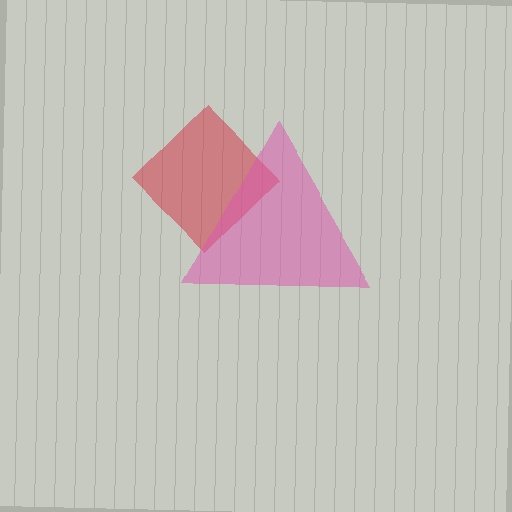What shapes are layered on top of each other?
The layered shapes are: a red diamond, a pink triangle.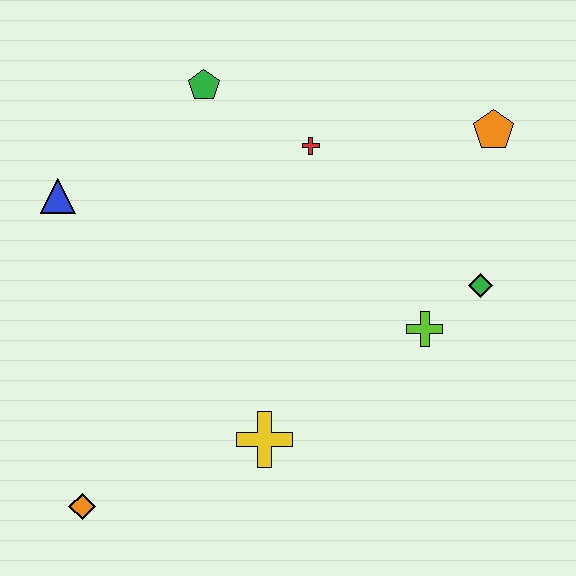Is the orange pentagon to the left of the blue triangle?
No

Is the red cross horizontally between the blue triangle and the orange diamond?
No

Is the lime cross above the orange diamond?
Yes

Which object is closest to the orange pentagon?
The green diamond is closest to the orange pentagon.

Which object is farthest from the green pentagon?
The orange diamond is farthest from the green pentagon.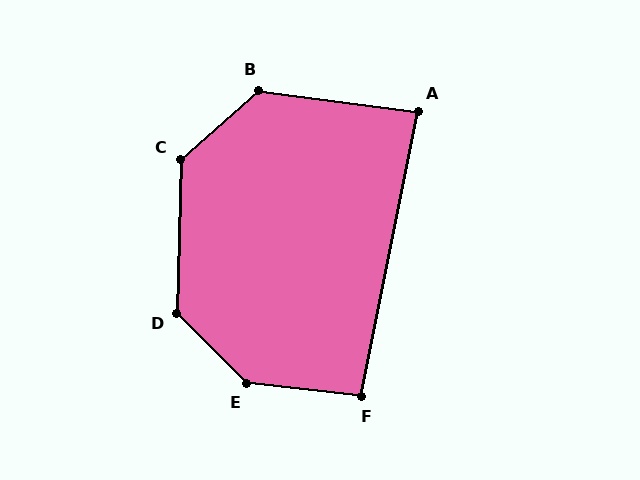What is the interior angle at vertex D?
Approximately 134 degrees (obtuse).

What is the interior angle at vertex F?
Approximately 95 degrees (obtuse).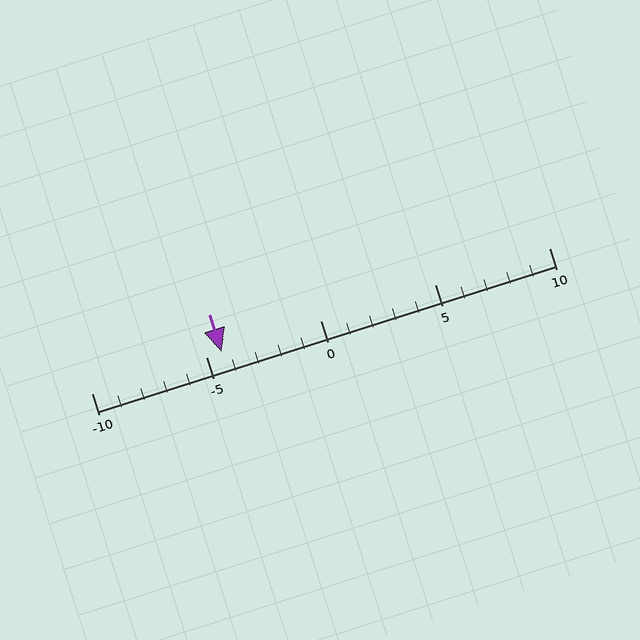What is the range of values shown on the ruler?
The ruler shows values from -10 to 10.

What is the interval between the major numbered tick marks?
The major tick marks are spaced 5 units apart.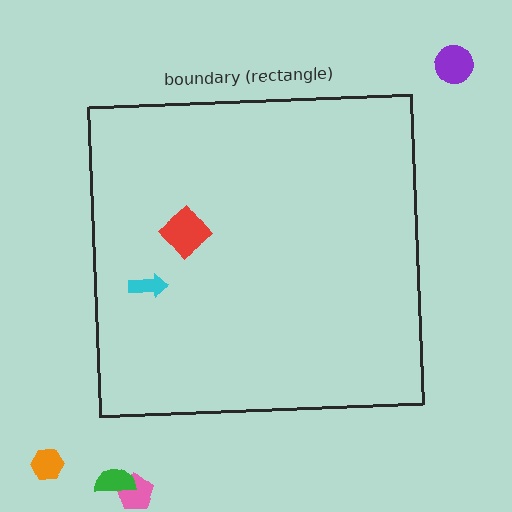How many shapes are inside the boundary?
2 inside, 4 outside.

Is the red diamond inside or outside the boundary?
Inside.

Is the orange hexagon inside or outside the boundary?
Outside.